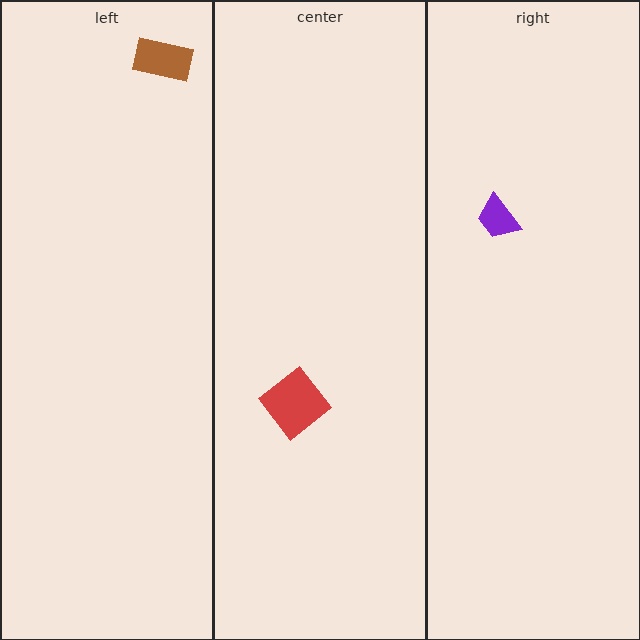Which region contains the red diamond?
The center region.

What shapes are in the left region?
The brown rectangle.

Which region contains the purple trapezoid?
The right region.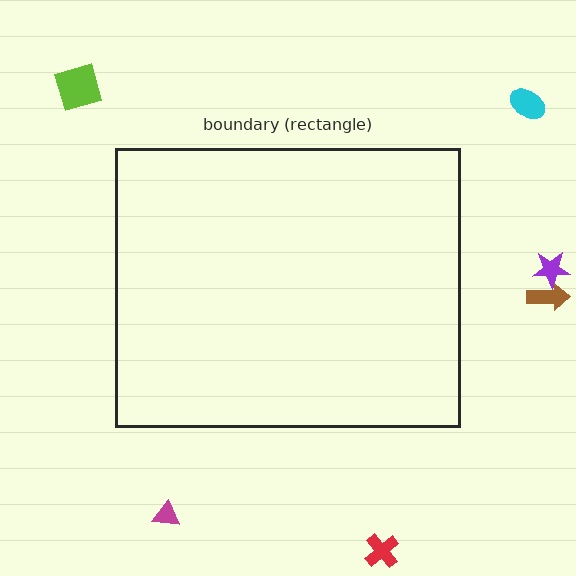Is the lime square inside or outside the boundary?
Outside.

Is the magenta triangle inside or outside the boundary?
Outside.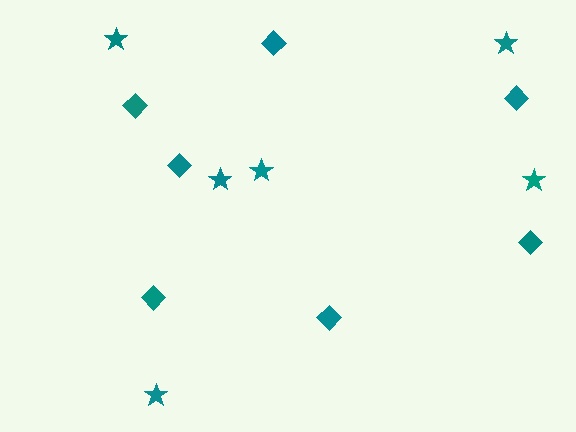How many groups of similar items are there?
There are 2 groups: one group of stars (6) and one group of diamonds (7).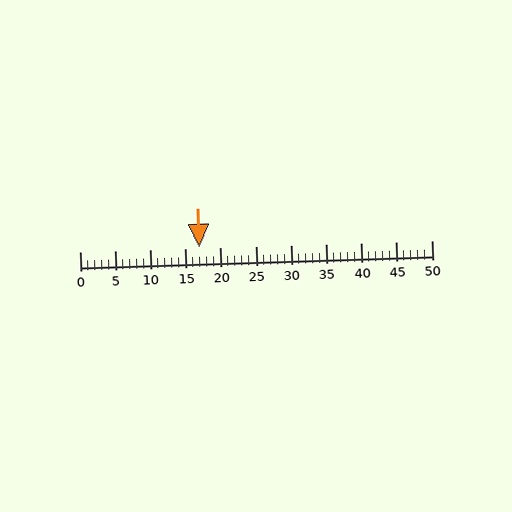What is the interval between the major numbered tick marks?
The major tick marks are spaced 5 units apart.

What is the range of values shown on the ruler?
The ruler shows values from 0 to 50.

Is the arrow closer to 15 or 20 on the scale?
The arrow is closer to 15.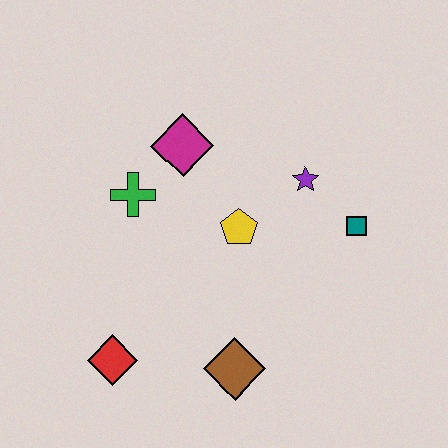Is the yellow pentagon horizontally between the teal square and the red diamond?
Yes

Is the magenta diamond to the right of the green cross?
Yes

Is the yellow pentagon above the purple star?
No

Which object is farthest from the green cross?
The teal square is farthest from the green cross.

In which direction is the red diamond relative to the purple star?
The red diamond is to the left of the purple star.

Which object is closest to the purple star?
The teal square is closest to the purple star.